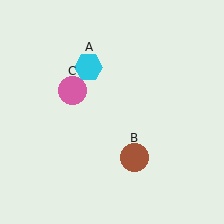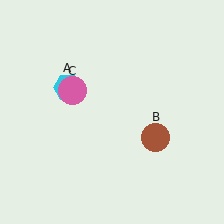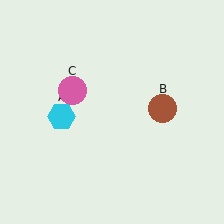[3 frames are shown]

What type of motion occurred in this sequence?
The cyan hexagon (object A), brown circle (object B) rotated counterclockwise around the center of the scene.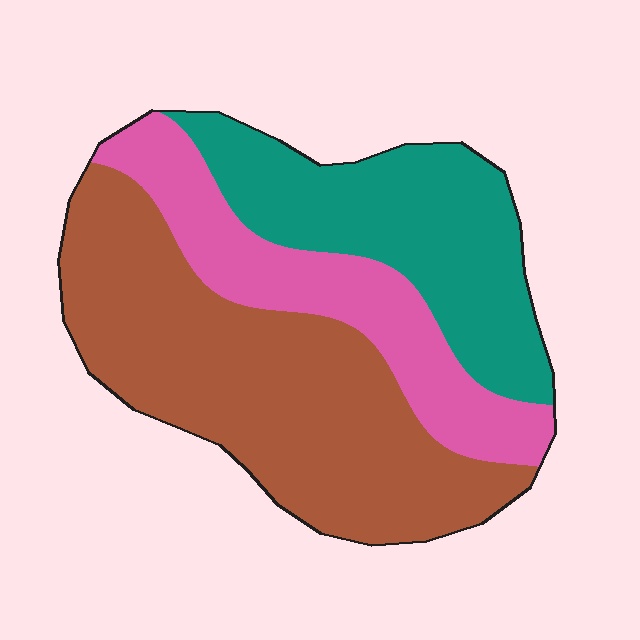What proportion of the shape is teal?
Teal takes up about one quarter (1/4) of the shape.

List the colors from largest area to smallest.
From largest to smallest: brown, teal, pink.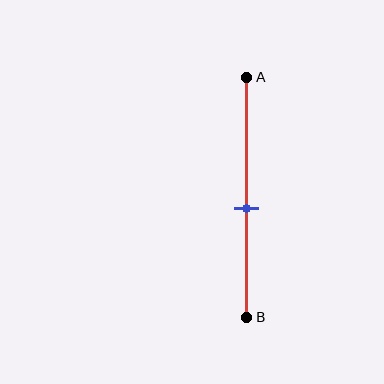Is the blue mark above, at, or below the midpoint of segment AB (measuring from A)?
The blue mark is below the midpoint of segment AB.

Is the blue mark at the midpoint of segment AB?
No, the mark is at about 55% from A, not at the 50% midpoint.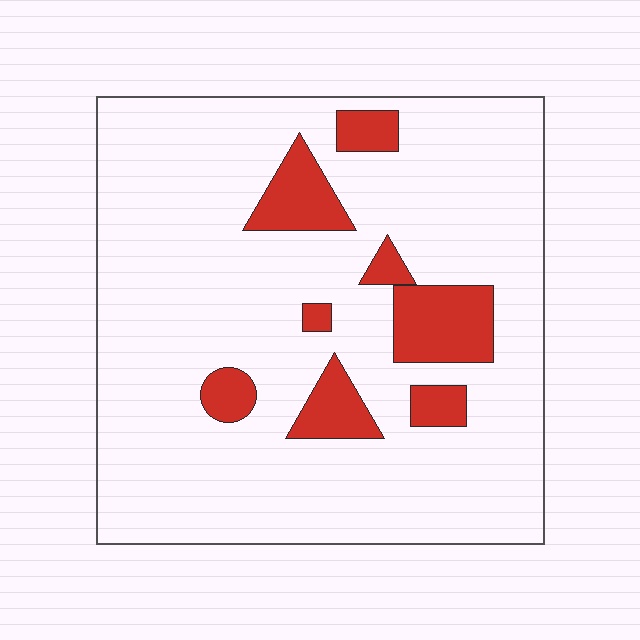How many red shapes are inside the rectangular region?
8.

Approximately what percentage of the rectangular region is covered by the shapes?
Approximately 15%.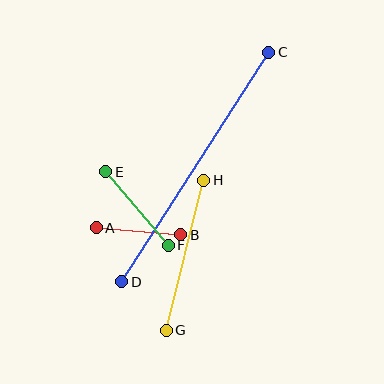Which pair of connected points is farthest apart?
Points C and D are farthest apart.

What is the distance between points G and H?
The distance is approximately 155 pixels.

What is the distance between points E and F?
The distance is approximately 96 pixels.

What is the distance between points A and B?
The distance is approximately 85 pixels.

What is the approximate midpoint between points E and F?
The midpoint is at approximately (137, 209) pixels.